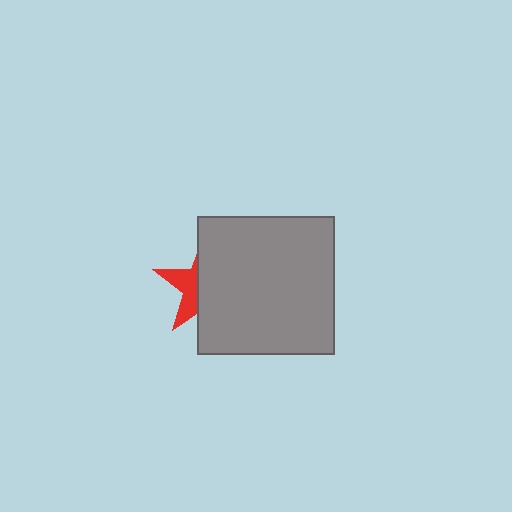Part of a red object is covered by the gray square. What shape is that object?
It is a star.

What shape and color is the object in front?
The object in front is a gray square.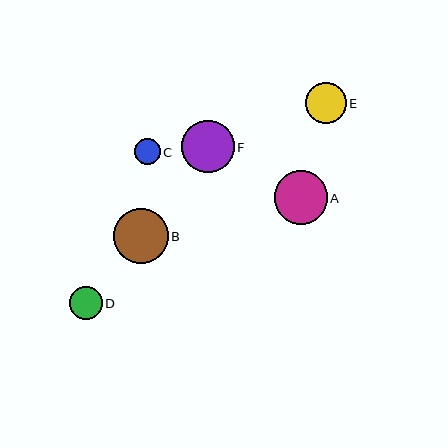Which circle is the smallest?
Circle C is the smallest with a size of approximately 26 pixels.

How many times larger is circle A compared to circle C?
Circle A is approximately 2.1 times the size of circle C.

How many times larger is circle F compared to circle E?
Circle F is approximately 1.3 times the size of circle E.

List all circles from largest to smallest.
From largest to smallest: B, A, F, E, D, C.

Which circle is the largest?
Circle B is the largest with a size of approximately 55 pixels.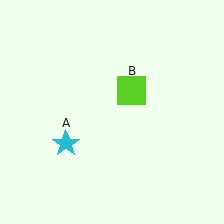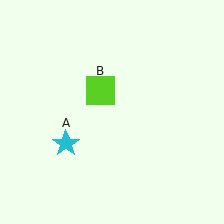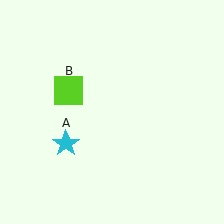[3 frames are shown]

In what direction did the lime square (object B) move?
The lime square (object B) moved left.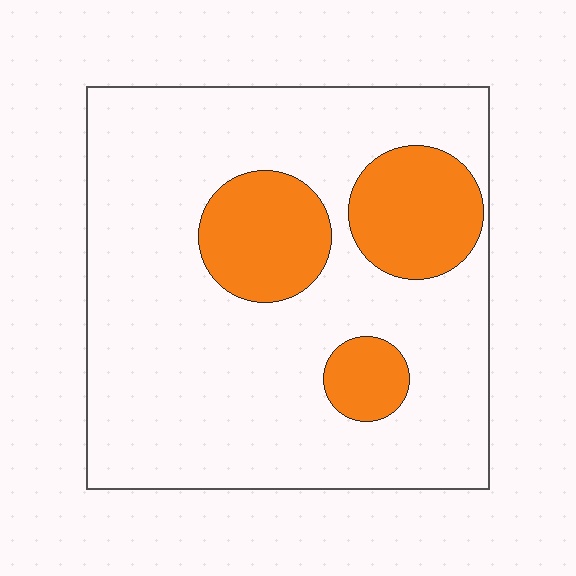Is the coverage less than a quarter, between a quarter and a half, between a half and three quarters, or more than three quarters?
Less than a quarter.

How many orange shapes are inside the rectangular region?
3.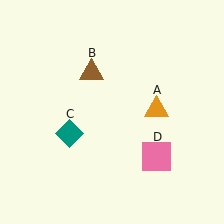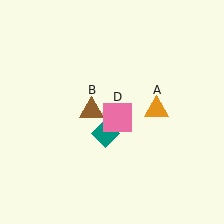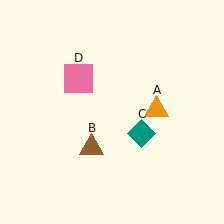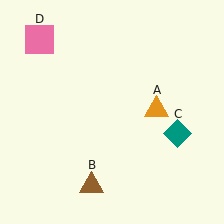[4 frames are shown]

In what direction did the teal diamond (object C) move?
The teal diamond (object C) moved right.